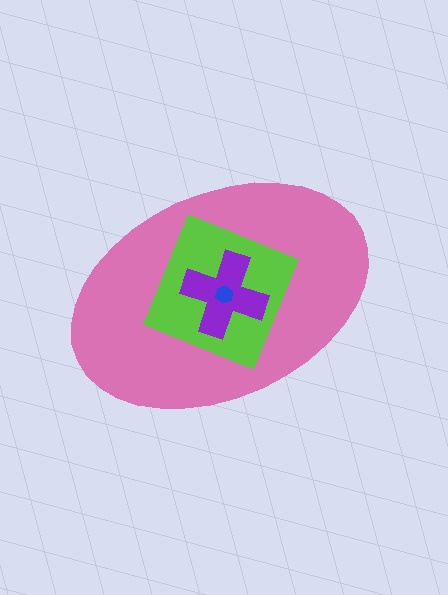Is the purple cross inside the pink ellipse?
Yes.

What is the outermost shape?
The pink ellipse.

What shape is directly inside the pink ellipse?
The lime square.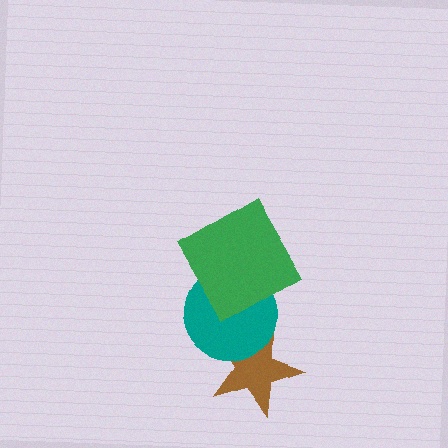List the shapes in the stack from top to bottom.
From top to bottom: the green diamond, the teal circle, the brown star.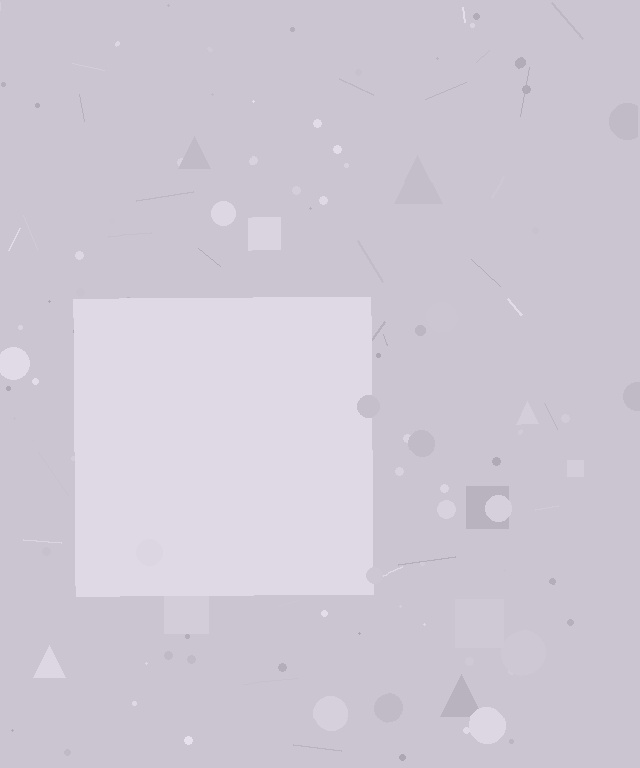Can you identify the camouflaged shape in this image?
The camouflaged shape is a square.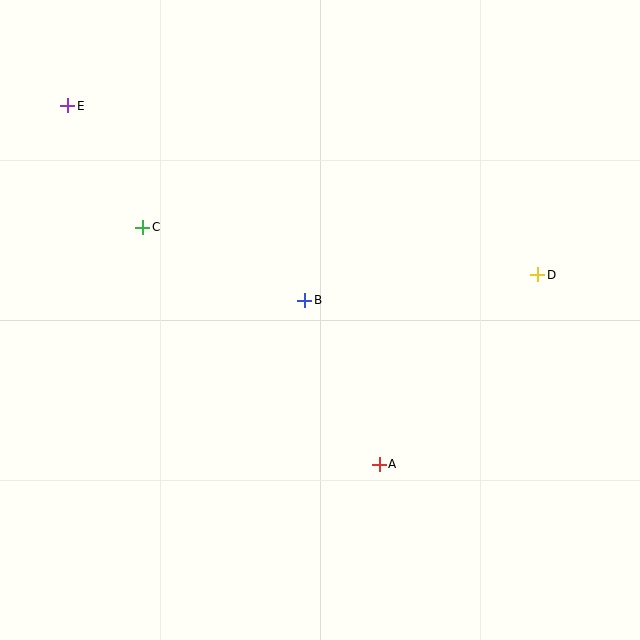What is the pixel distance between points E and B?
The distance between E and B is 307 pixels.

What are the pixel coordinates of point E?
Point E is at (68, 106).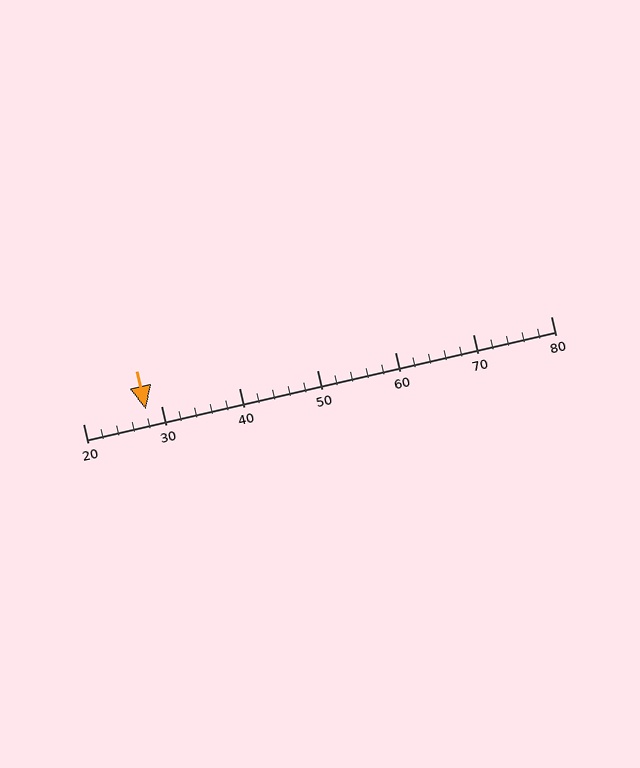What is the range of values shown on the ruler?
The ruler shows values from 20 to 80.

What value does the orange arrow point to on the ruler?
The orange arrow points to approximately 28.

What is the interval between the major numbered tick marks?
The major tick marks are spaced 10 units apart.